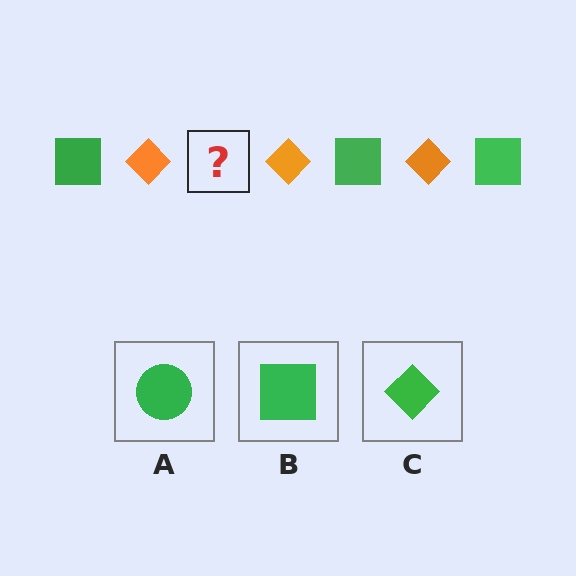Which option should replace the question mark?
Option B.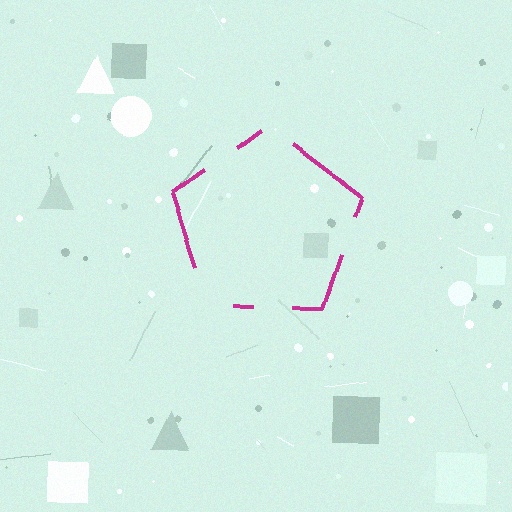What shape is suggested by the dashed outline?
The dashed outline suggests a pentagon.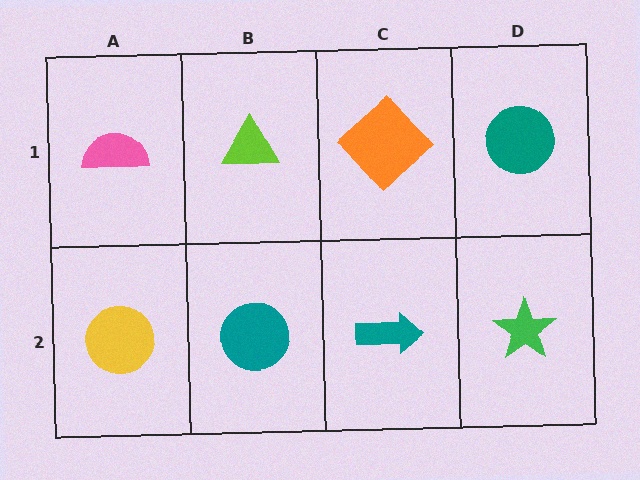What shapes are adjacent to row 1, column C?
A teal arrow (row 2, column C), a lime triangle (row 1, column B), a teal circle (row 1, column D).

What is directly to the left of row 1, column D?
An orange diamond.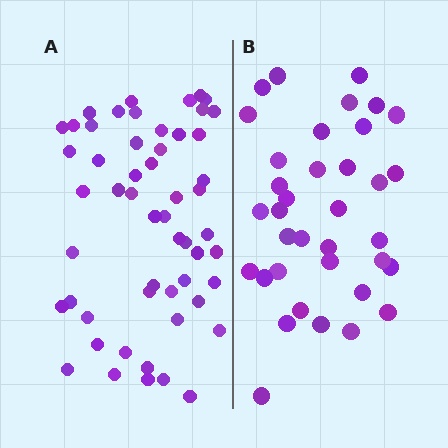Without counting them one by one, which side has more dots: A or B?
Region A (the left region) has more dots.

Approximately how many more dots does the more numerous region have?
Region A has approximately 20 more dots than region B.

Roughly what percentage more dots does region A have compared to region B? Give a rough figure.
About 50% more.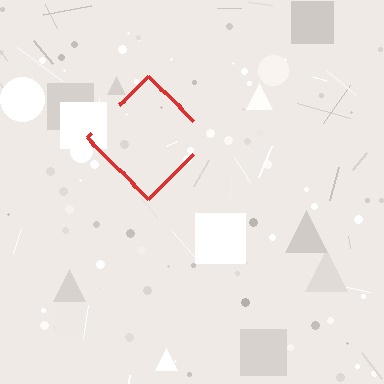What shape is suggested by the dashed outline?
The dashed outline suggests a diamond.